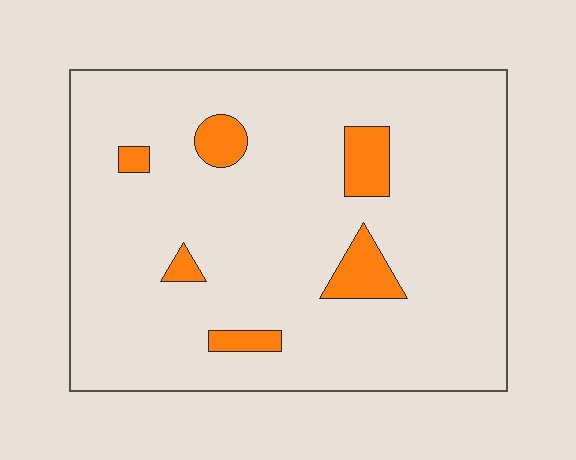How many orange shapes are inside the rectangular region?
6.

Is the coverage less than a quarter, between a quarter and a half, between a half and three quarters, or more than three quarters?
Less than a quarter.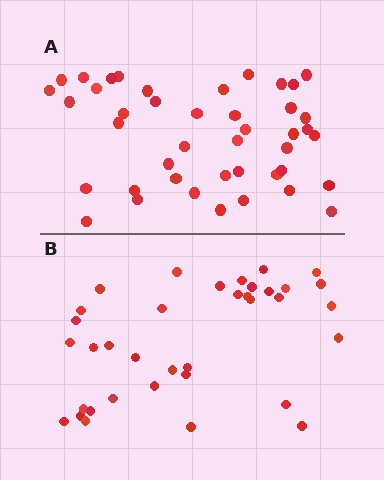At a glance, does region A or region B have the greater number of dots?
Region A (the top region) has more dots.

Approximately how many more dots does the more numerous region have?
Region A has roughly 8 or so more dots than region B.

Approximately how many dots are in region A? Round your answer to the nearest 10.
About 40 dots. (The exact count is 43, which rounds to 40.)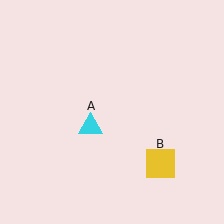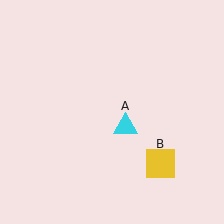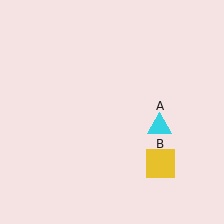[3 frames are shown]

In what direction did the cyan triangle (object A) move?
The cyan triangle (object A) moved right.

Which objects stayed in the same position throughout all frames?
Yellow square (object B) remained stationary.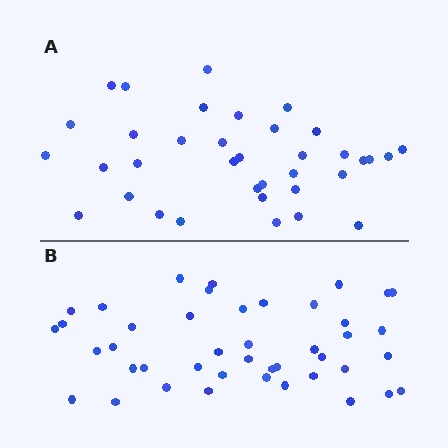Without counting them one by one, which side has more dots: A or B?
Region B (the bottom region) has more dots.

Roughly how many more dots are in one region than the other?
Region B has roughly 8 or so more dots than region A.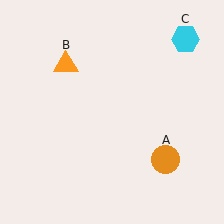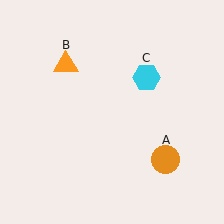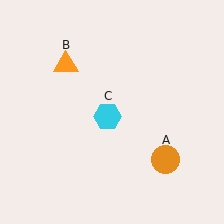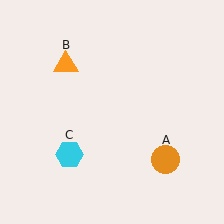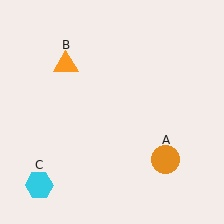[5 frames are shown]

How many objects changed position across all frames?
1 object changed position: cyan hexagon (object C).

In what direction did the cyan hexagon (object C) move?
The cyan hexagon (object C) moved down and to the left.